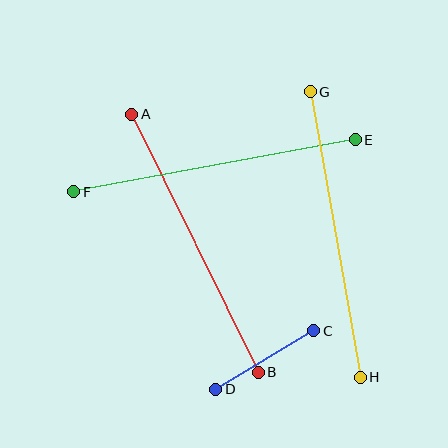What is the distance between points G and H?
The distance is approximately 290 pixels.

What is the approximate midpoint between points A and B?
The midpoint is at approximately (195, 243) pixels.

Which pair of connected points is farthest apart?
Points G and H are farthest apart.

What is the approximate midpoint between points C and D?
The midpoint is at approximately (265, 360) pixels.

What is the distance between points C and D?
The distance is approximately 114 pixels.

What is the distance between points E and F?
The distance is approximately 287 pixels.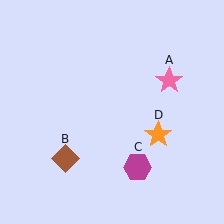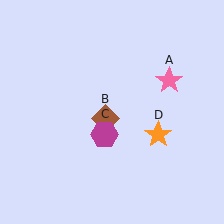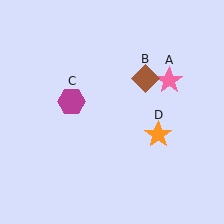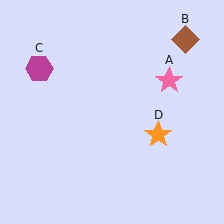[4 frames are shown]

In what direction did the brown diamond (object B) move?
The brown diamond (object B) moved up and to the right.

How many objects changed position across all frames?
2 objects changed position: brown diamond (object B), magenta hexagon (object C).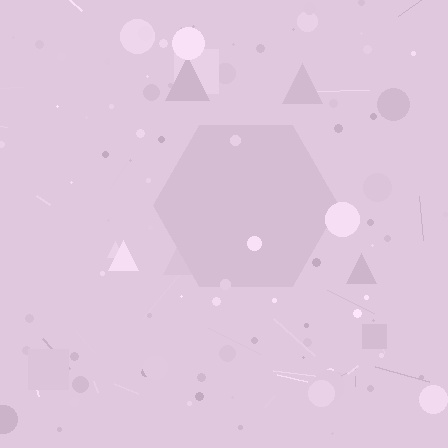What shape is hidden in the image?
A hexagon is hidden in the image.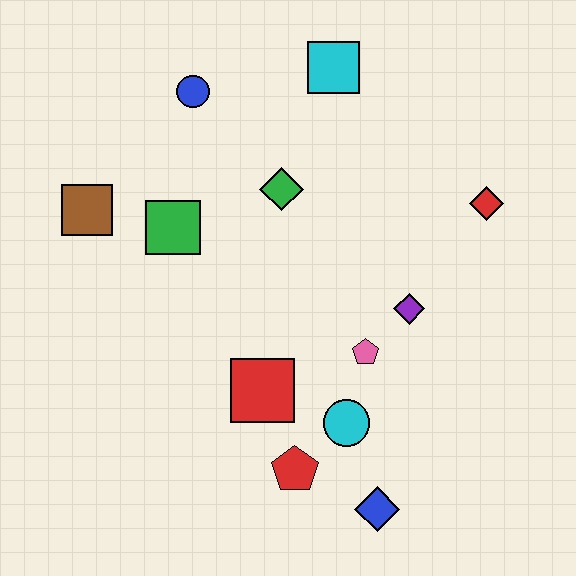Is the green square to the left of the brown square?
No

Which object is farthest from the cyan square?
The blue diamond is farthest from the cyan square.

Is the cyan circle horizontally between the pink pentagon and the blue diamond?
No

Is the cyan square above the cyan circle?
Yes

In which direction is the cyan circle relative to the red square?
The cyan circle is to the right of the red square.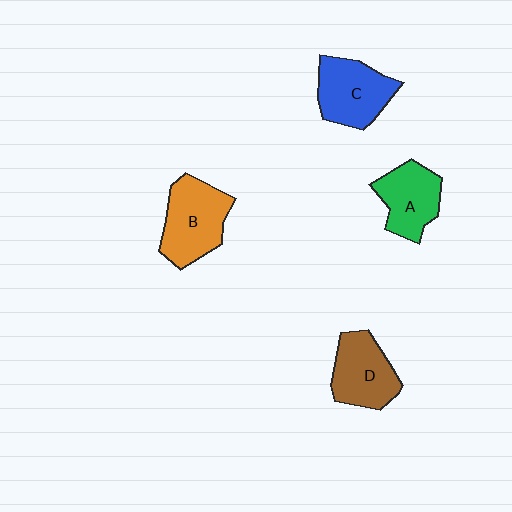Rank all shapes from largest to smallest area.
From largest to smallest: B (orange), C (blue), D (brown), A (green).